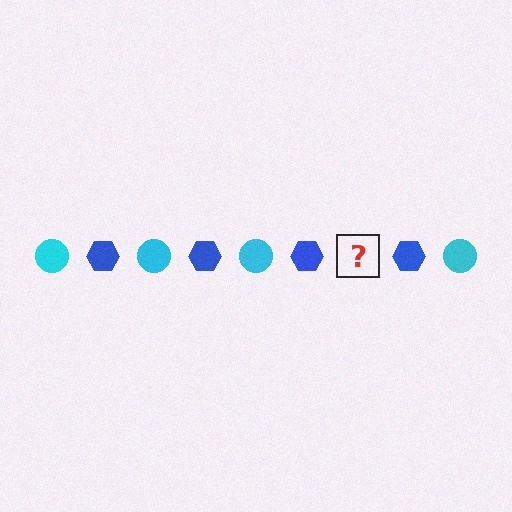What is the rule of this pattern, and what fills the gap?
The rule is that the pattern alternates between cyan circle and blue hexagon. The gap should be filled with a cyan circle.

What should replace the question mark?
The question mark should be replaced with a cyan circle.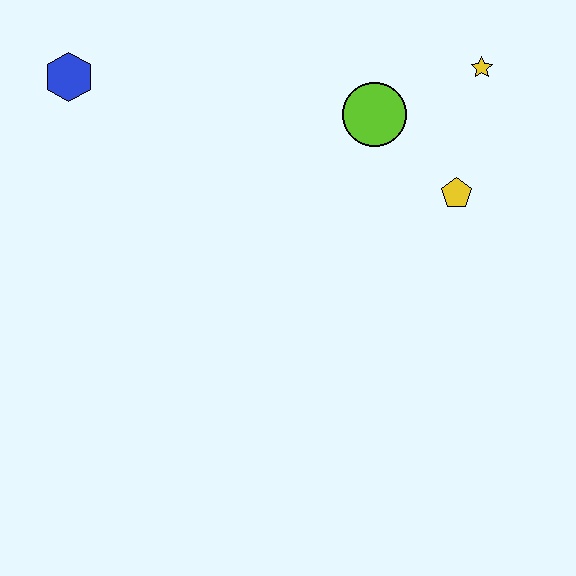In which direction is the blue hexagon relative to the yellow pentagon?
The blue hexagon is to the left of the yellow pentagon.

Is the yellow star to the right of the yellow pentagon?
Yes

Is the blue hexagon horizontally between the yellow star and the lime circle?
No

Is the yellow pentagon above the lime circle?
No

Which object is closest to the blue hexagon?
The lime circle is closest to the blue hexagon.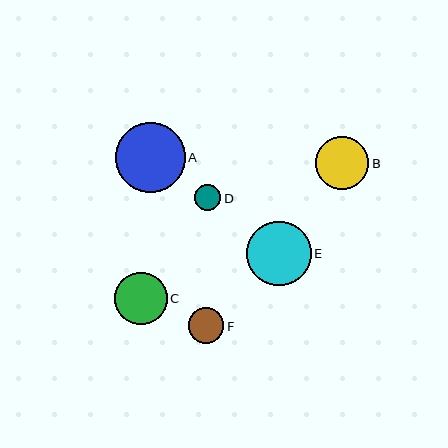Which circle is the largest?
Circle A is the largest with a size of approximately 70 pixels.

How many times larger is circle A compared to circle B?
Circle A is approximately 1.3 times the size of circle B.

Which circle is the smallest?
Circle D is the smallest with a size of approximately 26 pixels.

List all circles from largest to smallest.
From largest to smallest: A, E, B, C, F, D.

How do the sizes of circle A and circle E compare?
Circle A and circle E are approximately the same size.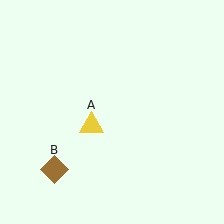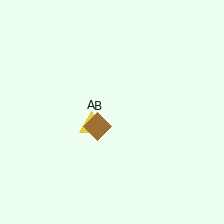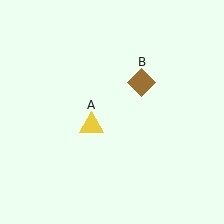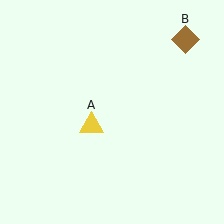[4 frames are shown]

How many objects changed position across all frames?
1 object changed position: brown diamond (object B).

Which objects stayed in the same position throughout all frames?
Yellow triangle (object A) remained stationary.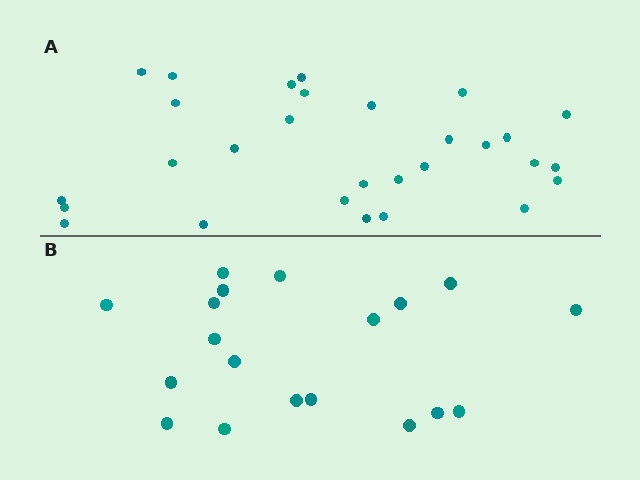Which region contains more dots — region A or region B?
Region A (the top region) has more dots.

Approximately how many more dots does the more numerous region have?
Region A has roughly 10 or so more dots than region B.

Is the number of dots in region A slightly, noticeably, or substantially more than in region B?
Region A has substantially more. The ratio is roughly 1.5 to 1.